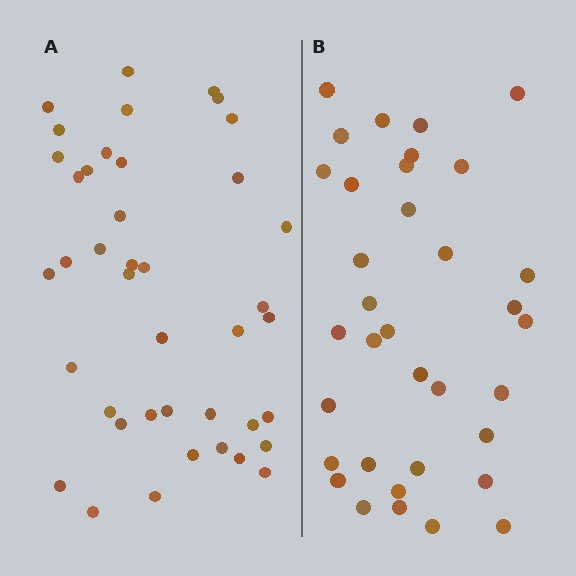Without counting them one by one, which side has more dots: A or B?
Region A (the left region) has more dots.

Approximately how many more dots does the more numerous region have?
Region A has about 6 more dots than region B.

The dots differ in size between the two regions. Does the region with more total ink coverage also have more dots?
No. Region B has more total ink coverage because its dots are larger, but region A actually contains more individual dots. Total area can be misleading — the number of items is what matters here.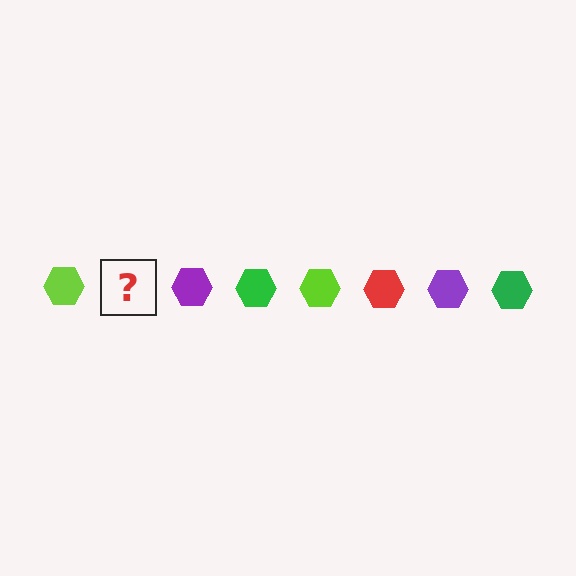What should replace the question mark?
The question mark should be replaced with a red hexagon.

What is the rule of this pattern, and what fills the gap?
The rule is that the pattern cycles through lime, red, purple, green hexagons. The gap should be filled with a red hexagon.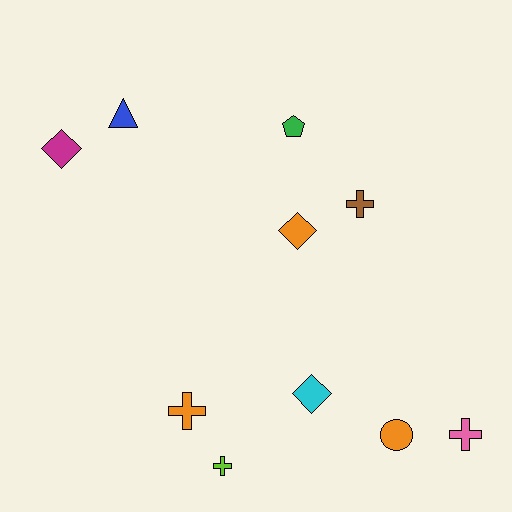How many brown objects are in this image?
There is 1 brown object.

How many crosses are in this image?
There are 4 crosses.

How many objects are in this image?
There are 10 objects.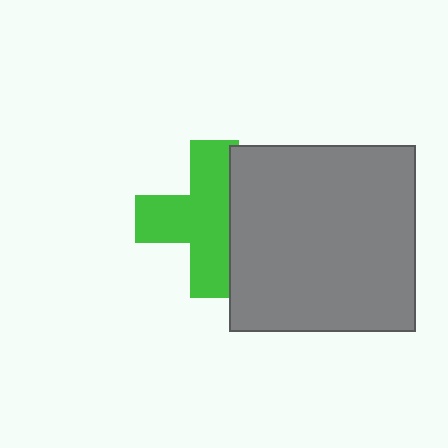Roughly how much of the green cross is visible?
Most of it is visible (roughly 69%).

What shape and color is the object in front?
The object in front is a gray square.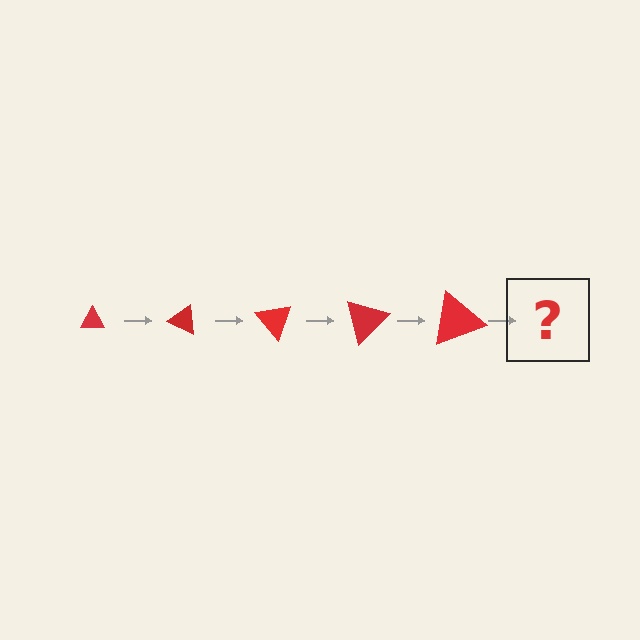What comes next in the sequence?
The next element should be a triangle, larger than the previous one and rotated 125 degrees from the start.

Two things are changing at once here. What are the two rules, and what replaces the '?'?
The two rules are that the triangle grows larger each step and it rotates 25 degrees each step. The '?' should be a triangle, larger than the previous one and rotated 125 degrees from the start.